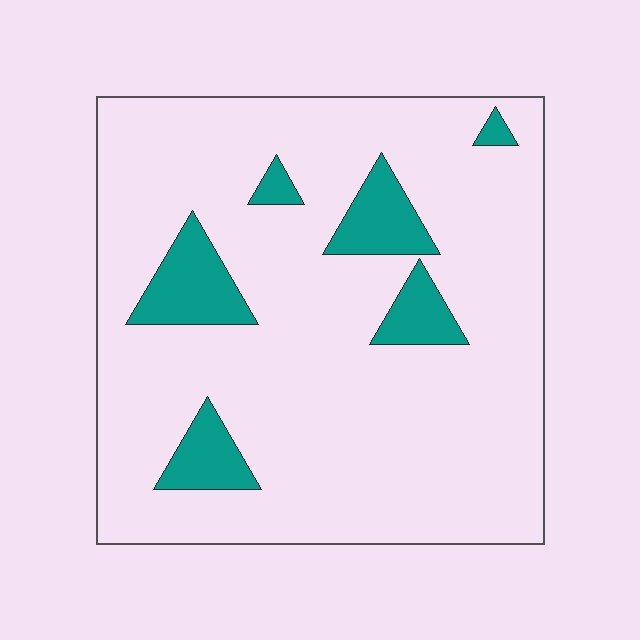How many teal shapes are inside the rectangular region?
6.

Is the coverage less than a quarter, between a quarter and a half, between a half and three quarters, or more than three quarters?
Less than a quarter.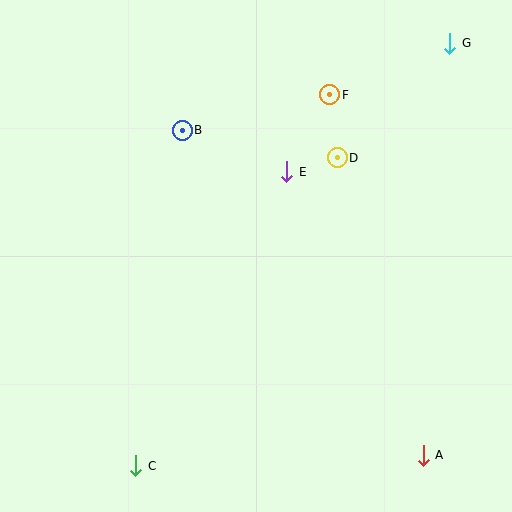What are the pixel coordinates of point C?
Point C is at (136, 466).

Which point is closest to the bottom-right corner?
Point A is closest to the bottom-right corner.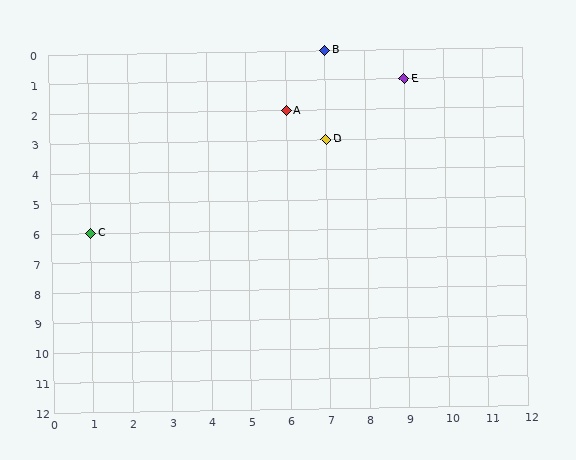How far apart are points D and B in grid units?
Points D and B are 3 rows apart.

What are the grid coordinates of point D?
Point D is at grid coordinates (7, 3).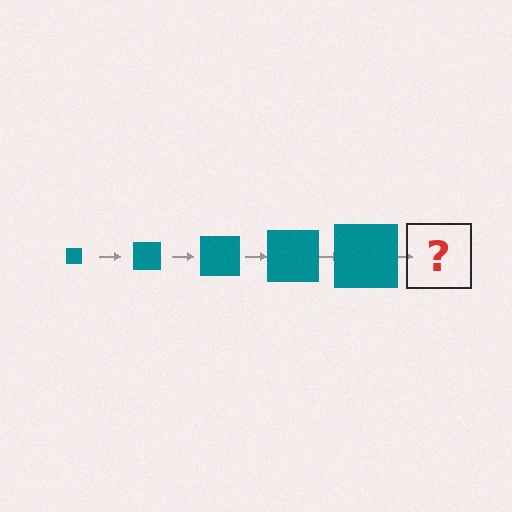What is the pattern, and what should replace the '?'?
The pattern is that the square gets progressively larger each step. The '?' should be a teal square, larger than the previous one.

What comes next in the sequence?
The next element should be a teal square, larger than the previous one.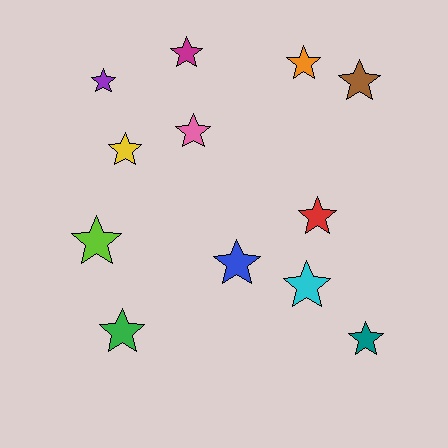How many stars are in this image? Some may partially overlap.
There are 12 stars.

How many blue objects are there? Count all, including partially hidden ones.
There is 1 blue object.